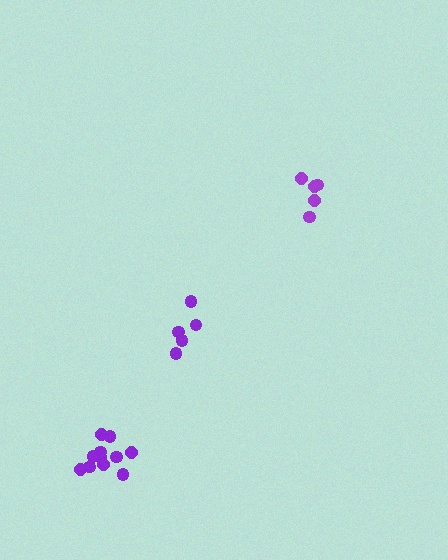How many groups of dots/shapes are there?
There are 3 groups.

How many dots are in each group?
Group 1: 5 dots, Group 2: 11 dots, Group 3: 5 dots (21 total).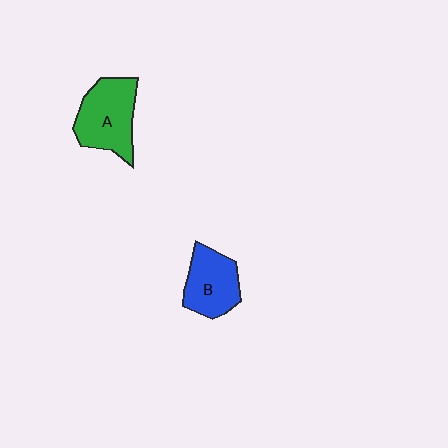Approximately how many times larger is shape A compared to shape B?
Approximately 1.2 times.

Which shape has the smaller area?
Shape B (blue).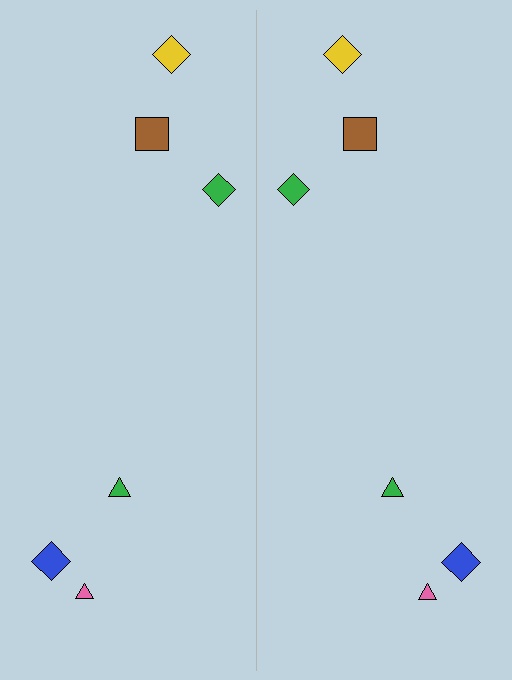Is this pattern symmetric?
Yes, this pattern has bilateral (reflection) symmetry.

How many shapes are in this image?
There are 12 shapes in this image.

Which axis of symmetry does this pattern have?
The pattern has a vertical axis of symmetry running through the center of the image.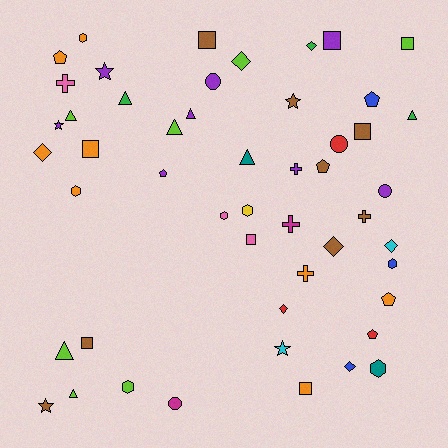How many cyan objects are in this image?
There are 2 cyan objects.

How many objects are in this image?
There are 50 objects.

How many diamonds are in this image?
There are 7 diamonds.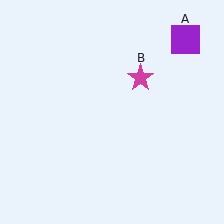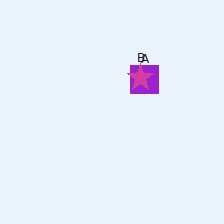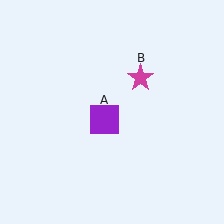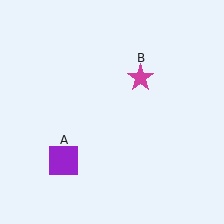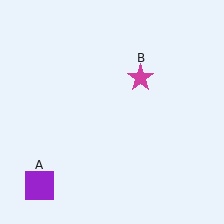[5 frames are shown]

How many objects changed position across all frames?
1 object changed position: purple square (object A).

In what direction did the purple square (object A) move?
The purple square (object A) moved down and to the left.